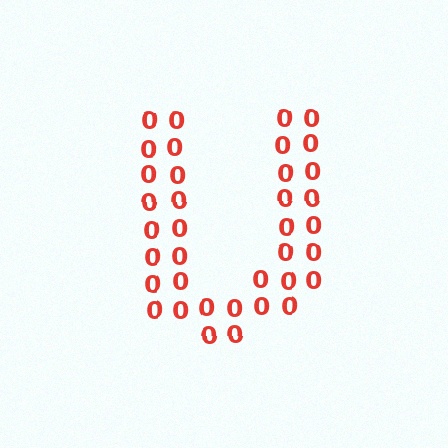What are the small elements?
The small elements are digit 0's.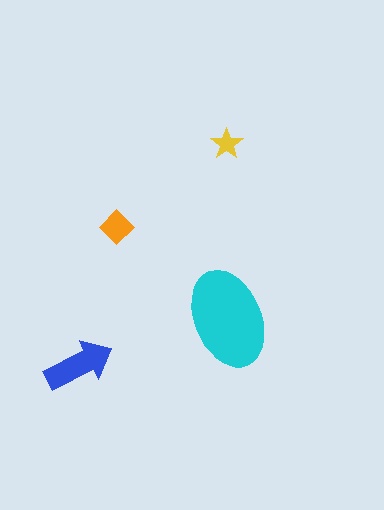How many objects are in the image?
There are 4 objects in the image.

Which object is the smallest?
The yellow star.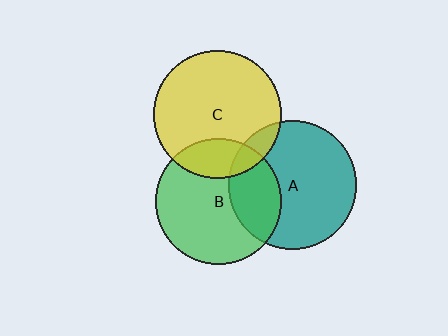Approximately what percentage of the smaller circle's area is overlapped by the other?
Approximately 10%.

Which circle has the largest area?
Circle A (teal).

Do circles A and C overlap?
Yes.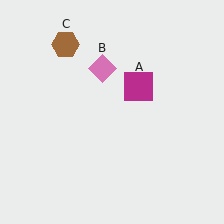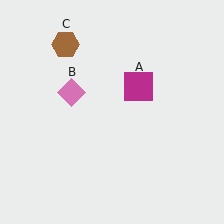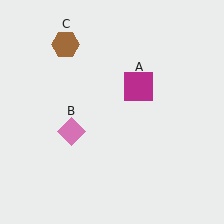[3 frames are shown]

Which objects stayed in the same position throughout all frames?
Magenta square (object A) and brown hexagon (object C) remained stationary.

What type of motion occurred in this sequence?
The pink diamond (object B) rotated counterclockwise around the center of the scene.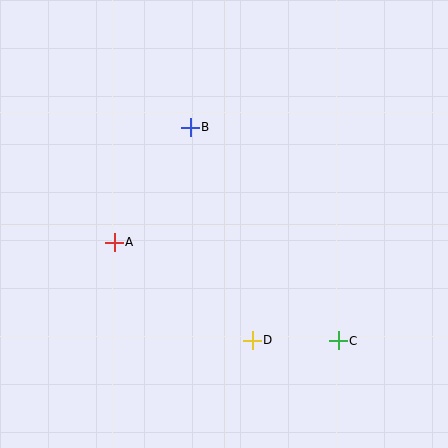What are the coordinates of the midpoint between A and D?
The midpoint between A and D is at (183, 291).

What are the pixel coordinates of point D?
Point D is at (252, 340).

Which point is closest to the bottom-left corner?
Point A is closest to the bottom-left corner.